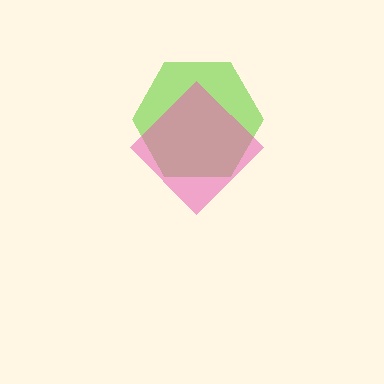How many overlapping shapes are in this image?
There are 2 overlapping shapes in the image.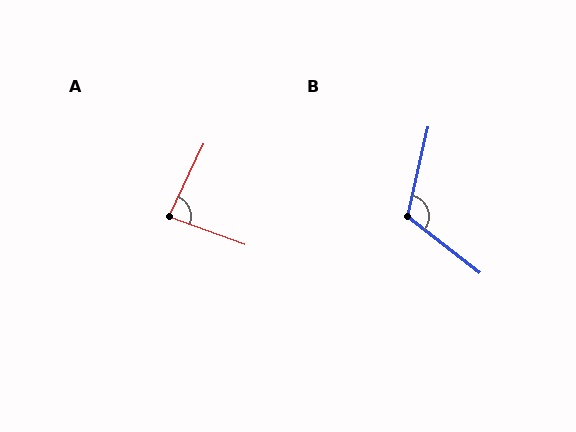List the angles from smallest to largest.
A (85°), B (115°).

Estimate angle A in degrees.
Approximately 85 degrees.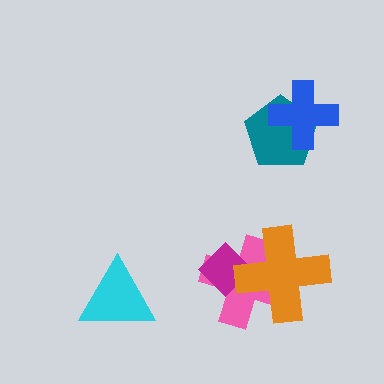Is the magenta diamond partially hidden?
Yes, it is partially covered by another shape.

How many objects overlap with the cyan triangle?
0 objects overlap with the cyan triangle.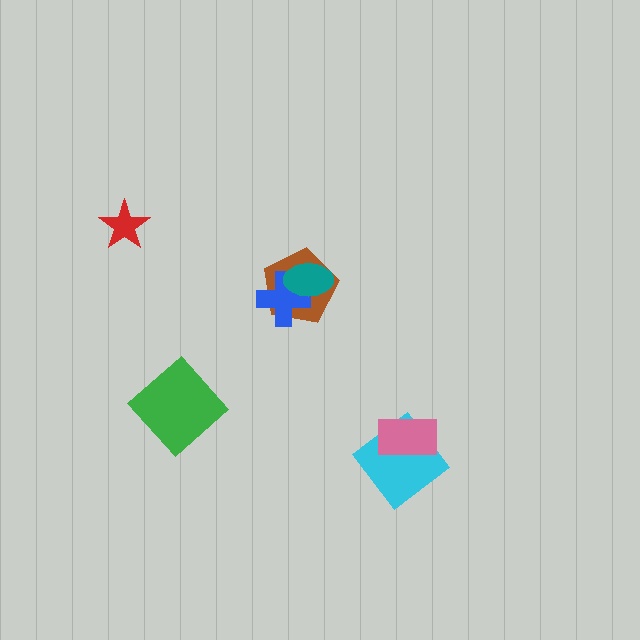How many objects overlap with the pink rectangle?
1 object overlaps with the pink rectangle.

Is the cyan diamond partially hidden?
Yes, it is partially covered by another shape.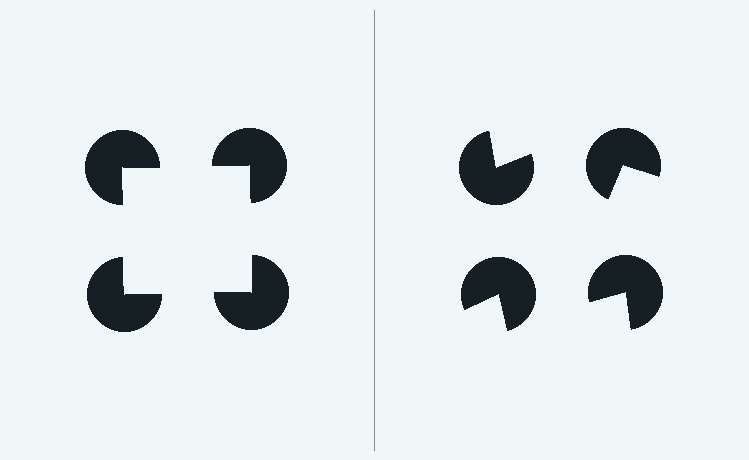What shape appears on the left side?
An illusory square.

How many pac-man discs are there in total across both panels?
8 — 4 on each side.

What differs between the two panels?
The pac-man discs are positioned identically on both sides; only the wedge orientations differ. On the left they align to a square; on the right they are misaligned.